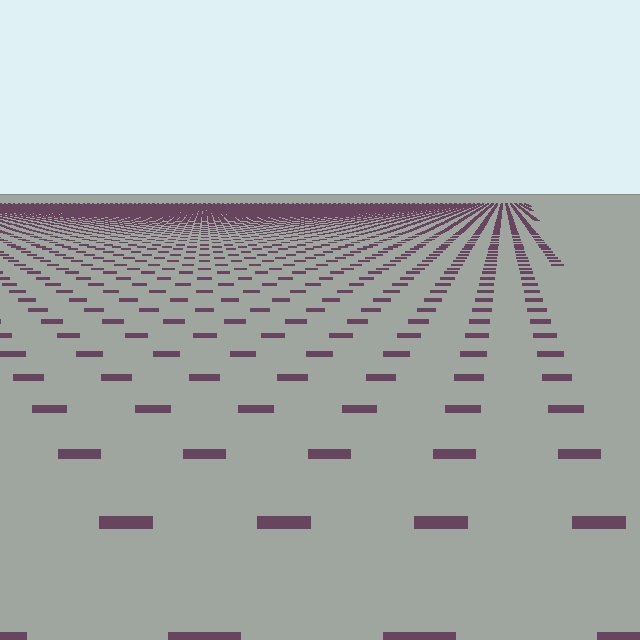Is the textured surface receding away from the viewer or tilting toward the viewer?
The surface is receding away from the viewer. Texture elements get smaller and denser toward the top.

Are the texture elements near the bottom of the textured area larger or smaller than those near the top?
Larger. Near the bottom, elements are closer to the viewer and appear at a bigger on-screen size.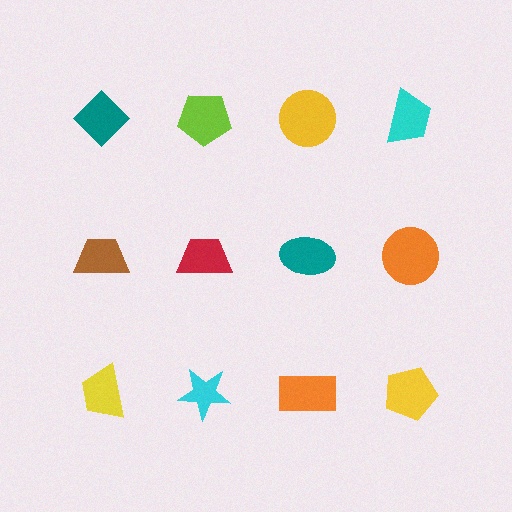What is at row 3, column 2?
A cyan star.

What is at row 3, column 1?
A yellow trapezoid.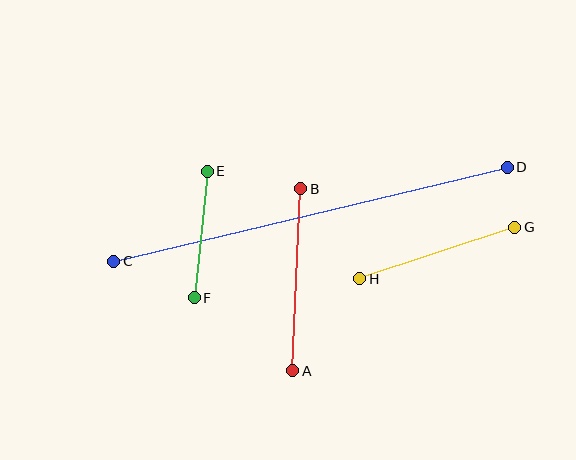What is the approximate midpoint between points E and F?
The midpoint is at approximately (201, 234) pixels.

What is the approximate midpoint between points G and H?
The midpoint is at approximately (437, 253) pixels.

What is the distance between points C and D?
The distance is approximately 404 pixels.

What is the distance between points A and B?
The distance is approximately 182 pixels.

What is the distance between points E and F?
The distance is approximately 127 pixels.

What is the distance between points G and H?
The distance is approximately 164 pixels.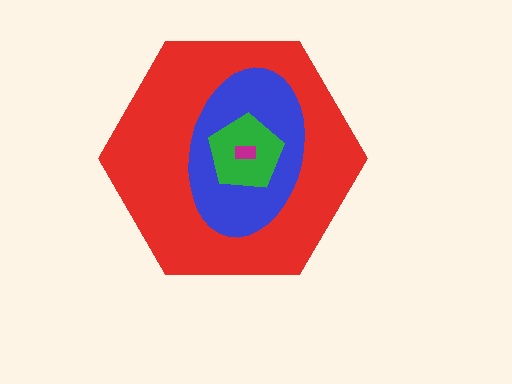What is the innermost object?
The magenta rectangle.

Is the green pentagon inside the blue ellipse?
Yes.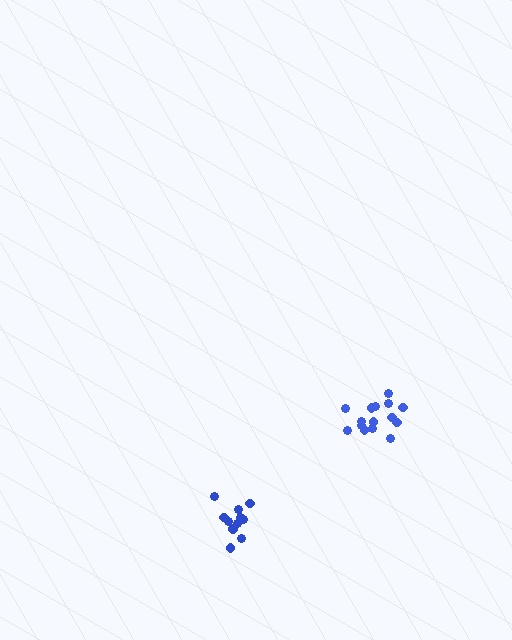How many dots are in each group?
Group 1: 15 dots, Group 2: 11 dots (26 total).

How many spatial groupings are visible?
There are 2 spatial groupings.